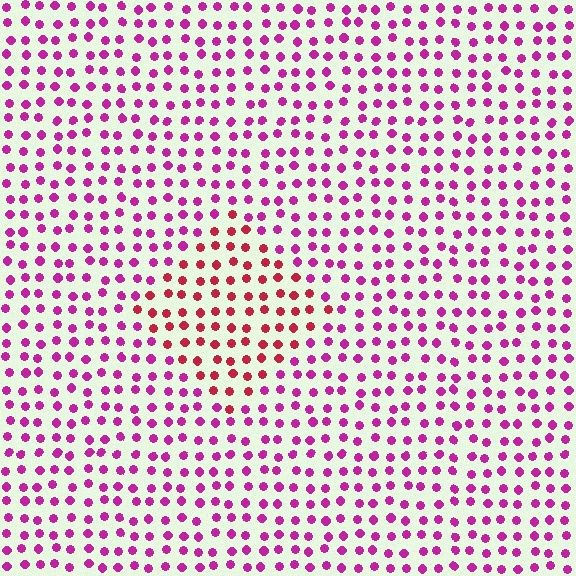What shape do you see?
I see a diamond.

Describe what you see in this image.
The image is filled with small magenta elements in a uniform arrangement. A diamond-shaped region is visible where the elements are tinted to a slightly different hue, forming a subtle color boundary.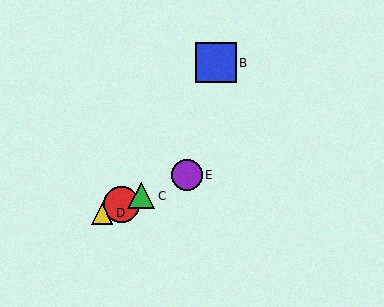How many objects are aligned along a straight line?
4 objects (A, C, D, E) are aligned along a straight line.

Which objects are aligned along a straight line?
Objects A, C, D, E are aligned along a straight line.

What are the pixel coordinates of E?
Object E is at (187, 175).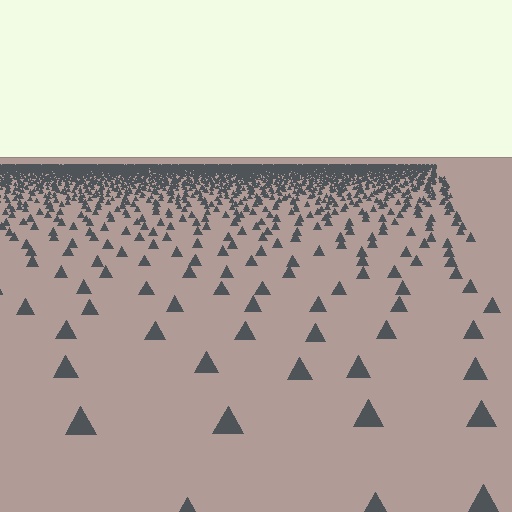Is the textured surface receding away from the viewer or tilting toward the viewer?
The surface is receding away from the viewer. Texture elements get smaller and denser toward the top.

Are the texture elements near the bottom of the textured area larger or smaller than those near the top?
Larger. Near the bottom, elements are closer to the viewer and appear at a bigger on-screen size.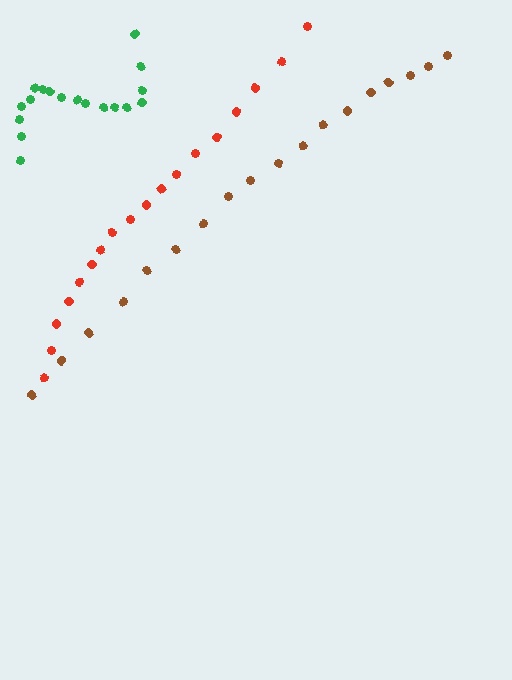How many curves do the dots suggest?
There are 3 distinct paths.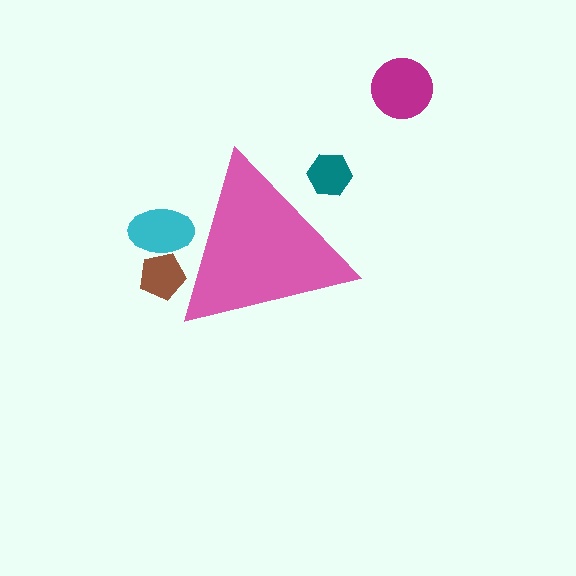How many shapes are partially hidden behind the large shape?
3 shapes are partially hidden.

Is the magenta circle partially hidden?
No, the magenta circle is fully visible.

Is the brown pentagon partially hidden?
Yes, the brown pentagon is partially hidden behind the pink triangle.